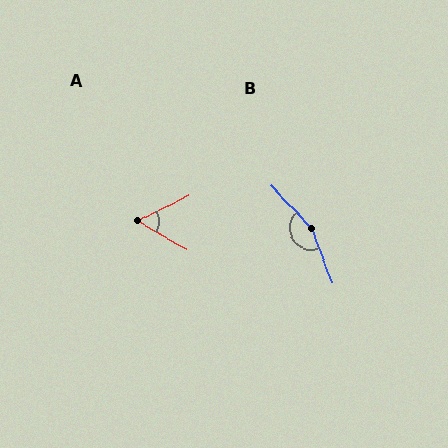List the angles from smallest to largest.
A (57°), B (157°).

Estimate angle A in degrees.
Approximately 57 degrees.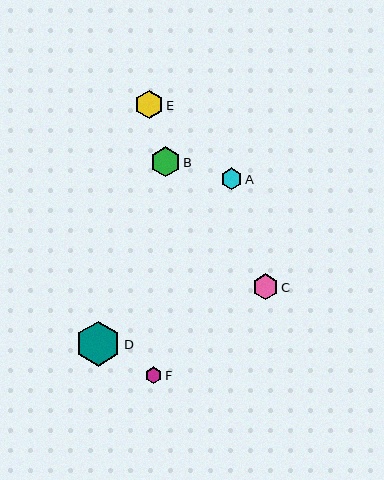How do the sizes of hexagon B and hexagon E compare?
Hexagon B and hexagon E are approximately the same size.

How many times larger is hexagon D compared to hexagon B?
Hexagon D is approximately 1.5 times the size of hexagon B.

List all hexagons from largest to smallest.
From largest to smallest: D, B, E, C, A, F.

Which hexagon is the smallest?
Hexagon F is the smallest with a size of approximately 16 pixels.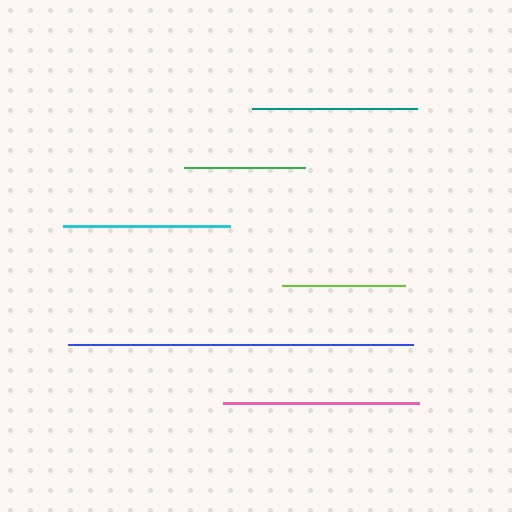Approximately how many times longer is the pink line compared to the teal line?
The pink line is approximately 1.2 times the length of the teal line.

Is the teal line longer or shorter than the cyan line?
The cyan line is longer than the teal line.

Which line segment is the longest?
The blue line is the longest at approximately 345 pixels.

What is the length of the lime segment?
The lime segment is approximately 123 pixels long.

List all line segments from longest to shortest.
From longest to shortest: blue, pink, cyan, teal, lime, green.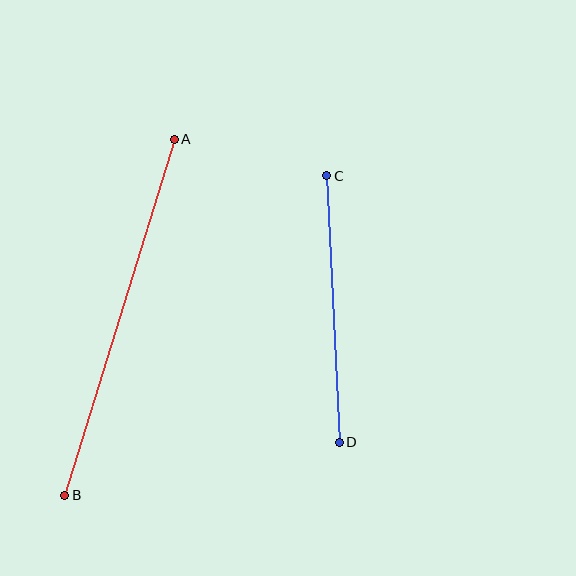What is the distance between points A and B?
The distance is approximately 373 pixels.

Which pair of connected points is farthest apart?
Points A and B are farthest apart.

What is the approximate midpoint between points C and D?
The midpoint is at approximately (333, 309) pixels.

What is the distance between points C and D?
The distance is approximately 267 pixels.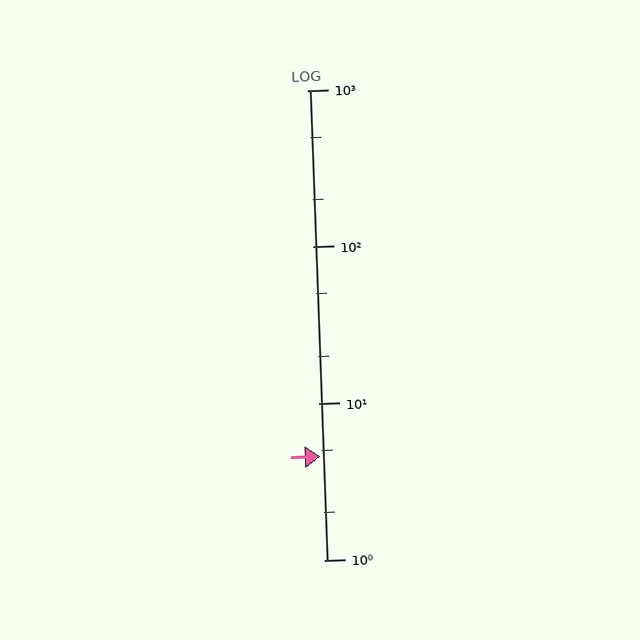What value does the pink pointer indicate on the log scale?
The pointer indicates approximately 4.6.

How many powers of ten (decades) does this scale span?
The scale spans 3 decades, from 1 to 1000.